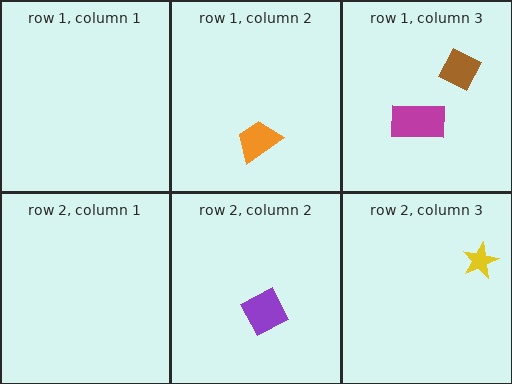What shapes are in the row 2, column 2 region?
The purple square.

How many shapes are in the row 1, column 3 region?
2.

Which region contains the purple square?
The row 2, column 2 region.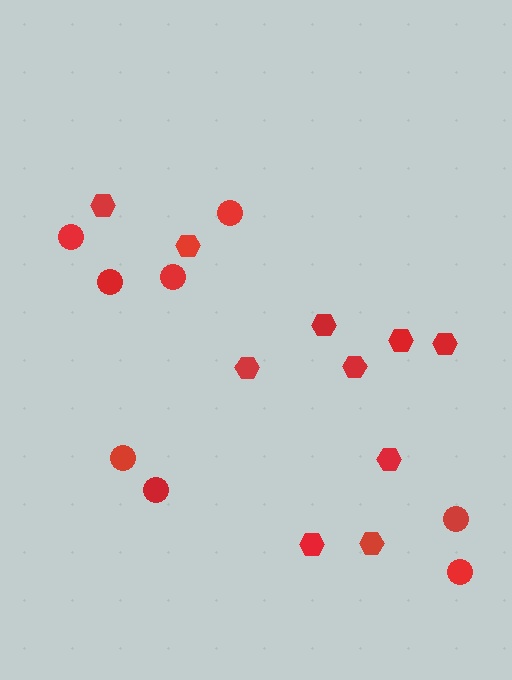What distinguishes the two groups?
There are 2 groups: one group of circles (8) and one group of hexagons (10).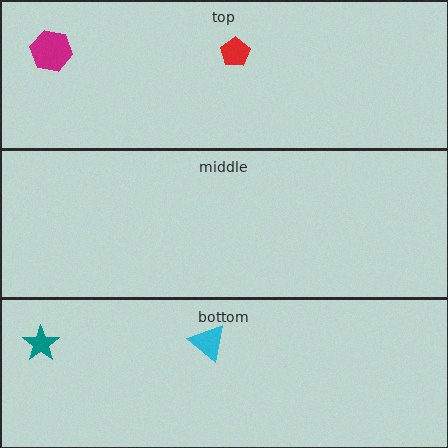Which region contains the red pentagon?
The top region.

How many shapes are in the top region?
2.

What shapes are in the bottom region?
The cyan triangle, the teal star.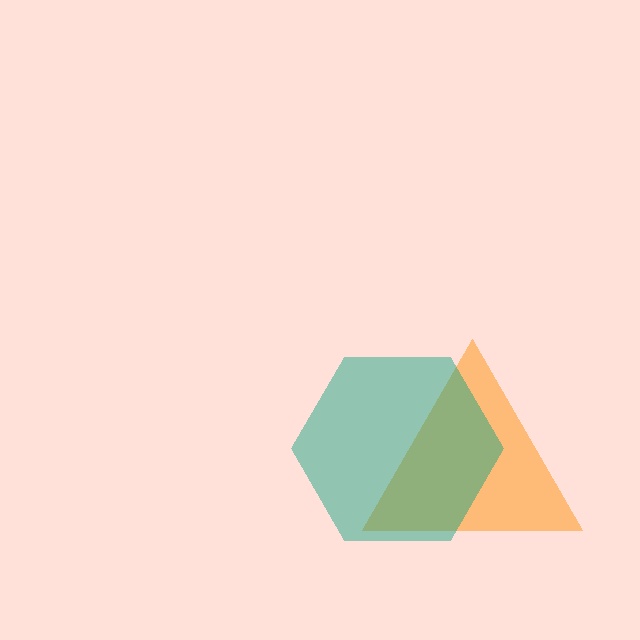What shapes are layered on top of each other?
The layered shapes are: an orange triangle, a teal hexagon.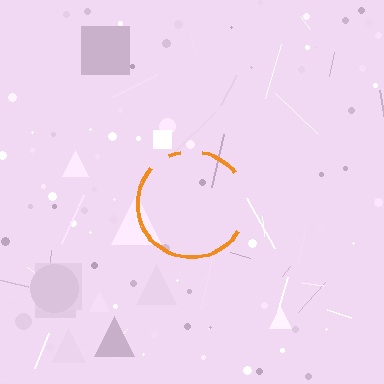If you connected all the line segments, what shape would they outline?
They would outline a circle.